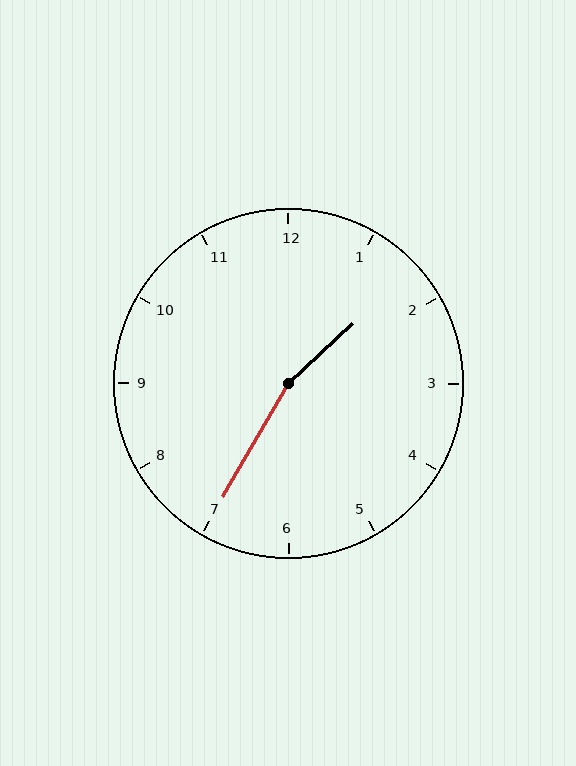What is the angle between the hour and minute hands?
Approximately 162 degrees.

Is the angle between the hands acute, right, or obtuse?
It is obtuse.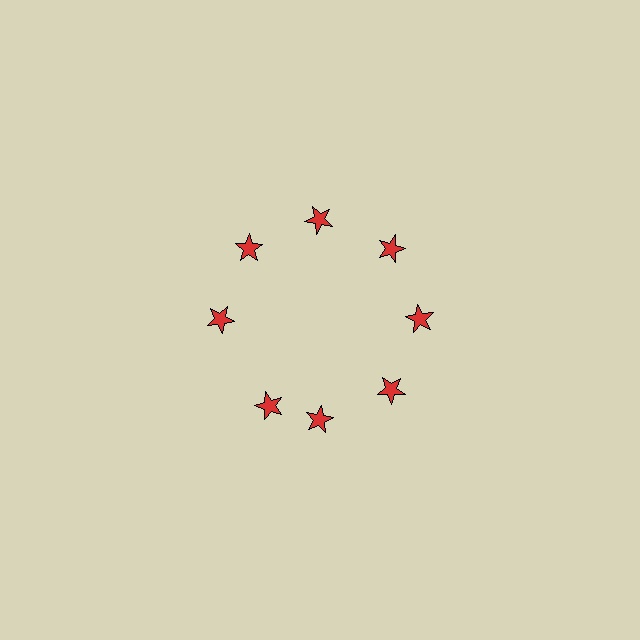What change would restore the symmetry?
The symmetry would be restored by rotating it back into even spacing with its neighbors so that all 8 stars sit at equal angles and equal distance from the center.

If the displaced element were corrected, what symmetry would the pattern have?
It would have 8-fold rotational symmetry — the pattern would map onto itself every 45 degrees.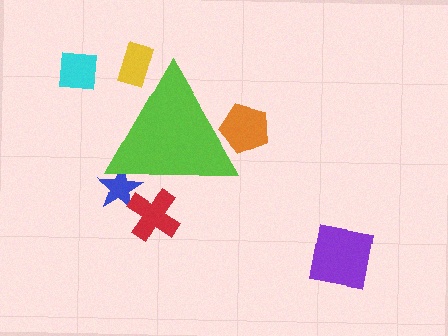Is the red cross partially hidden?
Yes, the red cross is partially hidden behind the lime triangle.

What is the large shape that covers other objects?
A lime triangle.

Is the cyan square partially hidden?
No, the cyan square is fully visible.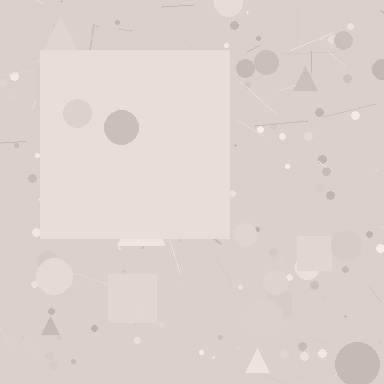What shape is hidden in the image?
A square is hidden in the image.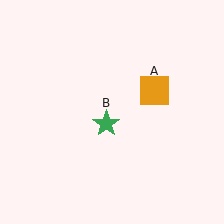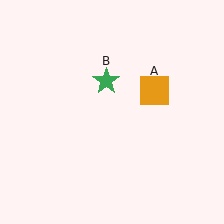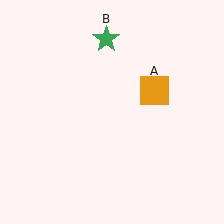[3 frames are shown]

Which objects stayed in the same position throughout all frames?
Orange square (object A) remained stationary.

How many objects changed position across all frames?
1 object changed position: green star (object B).